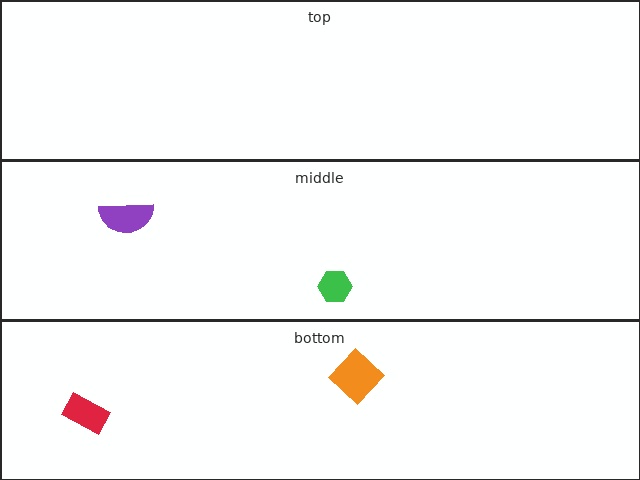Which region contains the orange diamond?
The bottom region.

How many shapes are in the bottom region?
2.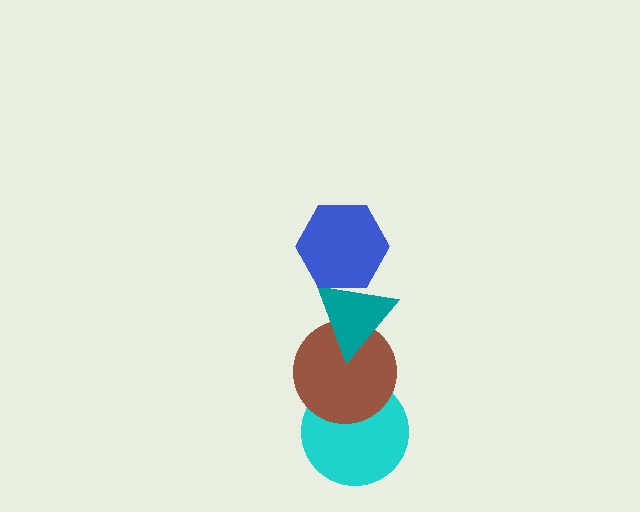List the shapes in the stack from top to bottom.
From top to bottom: the blue hexagon, the teal triangle, the brown circle, the cyan circle.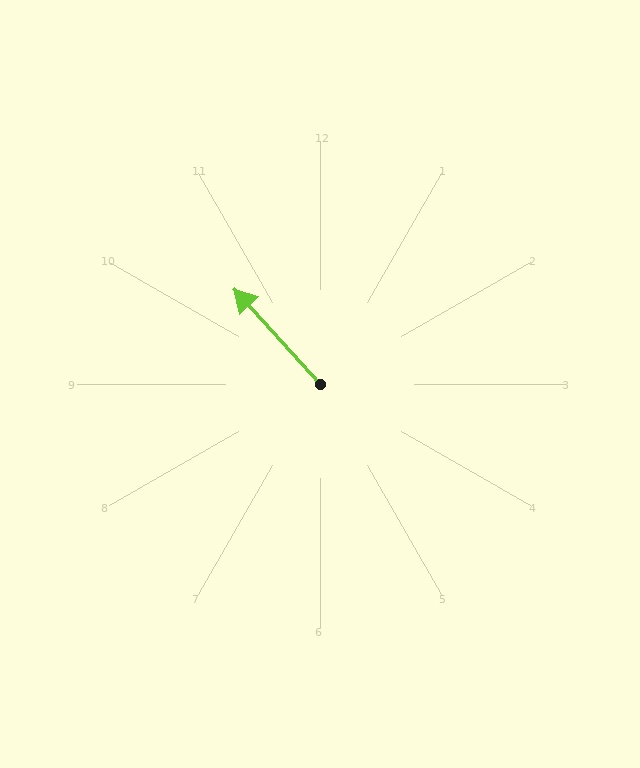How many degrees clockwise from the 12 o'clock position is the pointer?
Approximately 318 degrees.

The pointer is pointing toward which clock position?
Roughly 11 o'clock.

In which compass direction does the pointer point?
Northwest.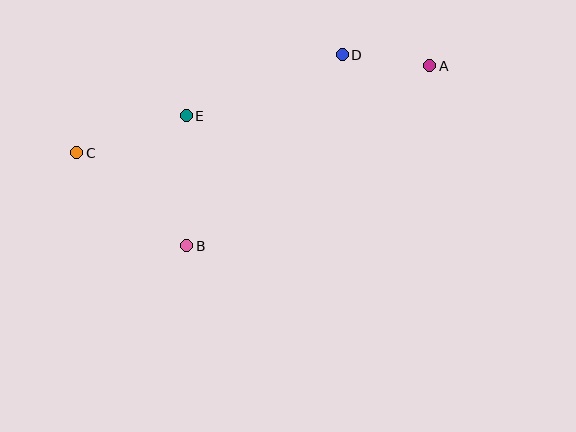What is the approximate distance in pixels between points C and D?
The distance between C and D is approximately 283 pixels.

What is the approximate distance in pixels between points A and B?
The distance between A and B is approximately 302 pixels.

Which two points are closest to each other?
Points A and D are closest to each other.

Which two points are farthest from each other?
Points A and C are farthest from each other.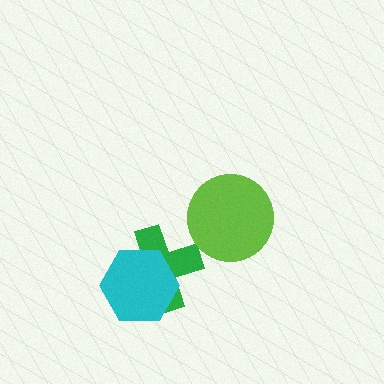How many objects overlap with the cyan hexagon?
1 object overlaps with the cyan hexagon.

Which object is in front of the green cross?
The cyan hexagon is in front of the green cross.